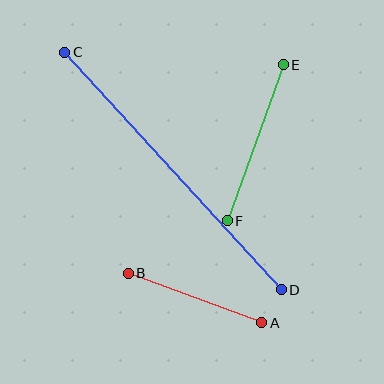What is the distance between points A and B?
The distance is approximately 142 pixels.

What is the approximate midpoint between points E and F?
The midpoint is at approximately (255, 143) pixels.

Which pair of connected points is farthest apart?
Points C and D are farthest apart.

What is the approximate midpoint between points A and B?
The midpoint is at approximately (195, 298) pixels.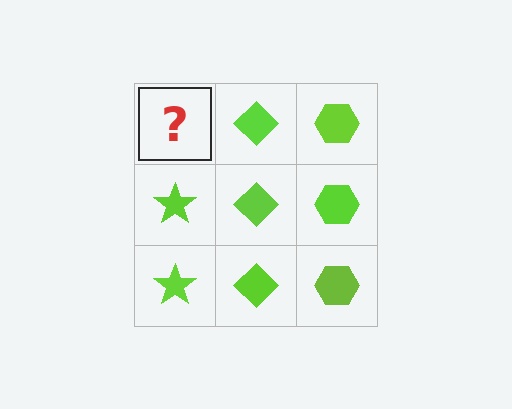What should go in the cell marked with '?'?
The missing cell should contain a lime star.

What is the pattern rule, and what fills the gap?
The rule is that each column has a consistent shape. The gap should be filled with a lime star.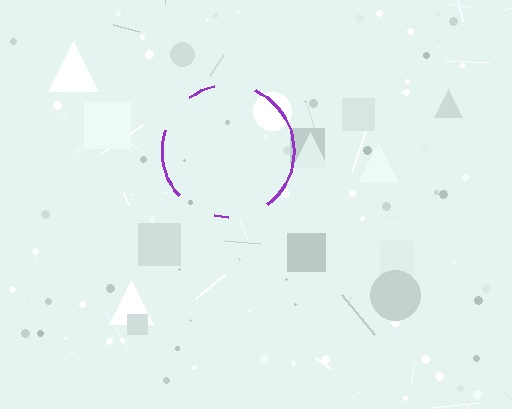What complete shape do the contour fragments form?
The contour fragments form a circle.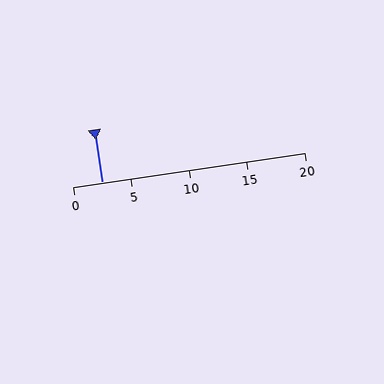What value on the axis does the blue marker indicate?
The marker indicates approximately 2.5.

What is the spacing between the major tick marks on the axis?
The major ticks are spaced 5 apart.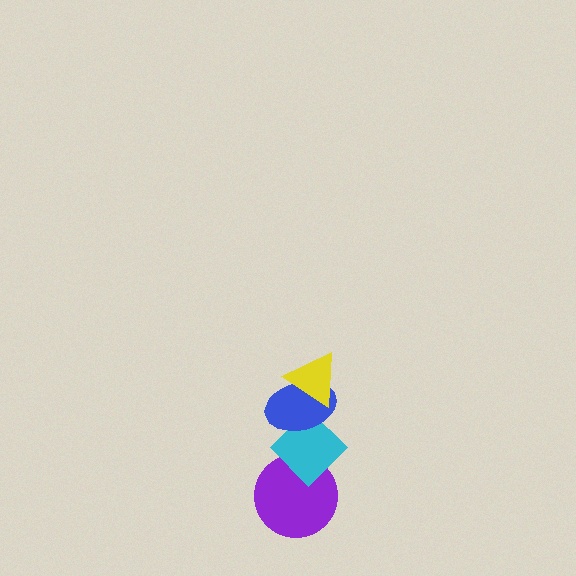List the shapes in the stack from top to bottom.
From top to bottom: the yellow triangle, the blue ellipse, the cyan diamond, the purple circle.